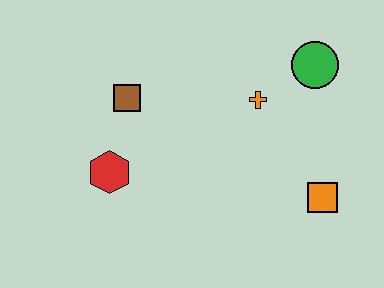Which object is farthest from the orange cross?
The red hexagon is farthest from the orange cross.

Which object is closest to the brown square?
The red hexagon is closest to the brown square.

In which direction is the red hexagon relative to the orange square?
The red hexagon is to the left of the orange square.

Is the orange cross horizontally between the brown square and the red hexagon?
No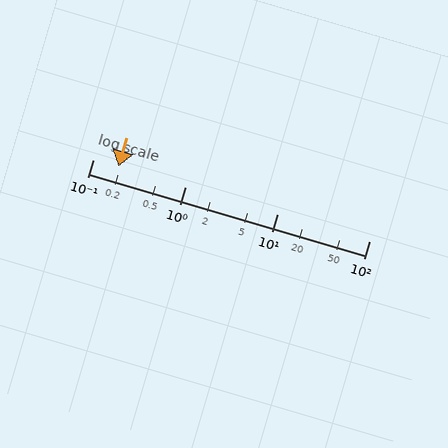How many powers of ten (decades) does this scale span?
The scale spans 3 decades, from 0.1 to 100.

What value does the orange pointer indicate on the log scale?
The pointer indicates approximately 0.19.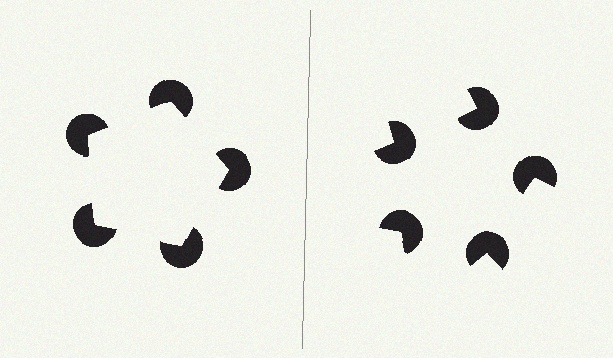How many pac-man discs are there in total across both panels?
10 — 5 on each side.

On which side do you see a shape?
An illusory pentagon appears on the left side. On the right side the wedge cuts are rotated, so no coherent shape forms.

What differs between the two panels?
The pac-man discs are positioned identically on both sides; only the wedge orientations differ. On the left they align to a pentagon; on the right they are misaligned.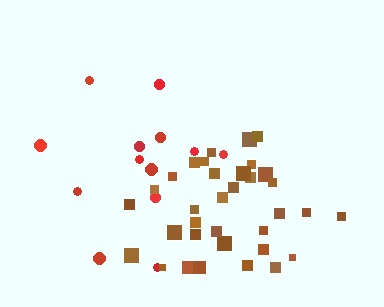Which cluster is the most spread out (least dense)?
Red.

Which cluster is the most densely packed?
Brown.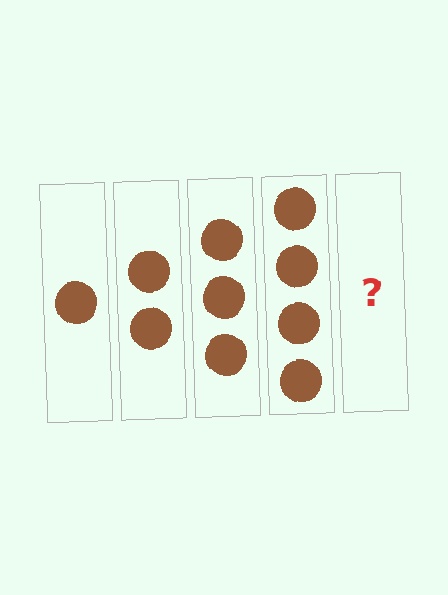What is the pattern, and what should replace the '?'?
The pattern is that each step adds one more circle. The '?' should be 5 circles.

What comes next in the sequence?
The next element should be 5 circles.